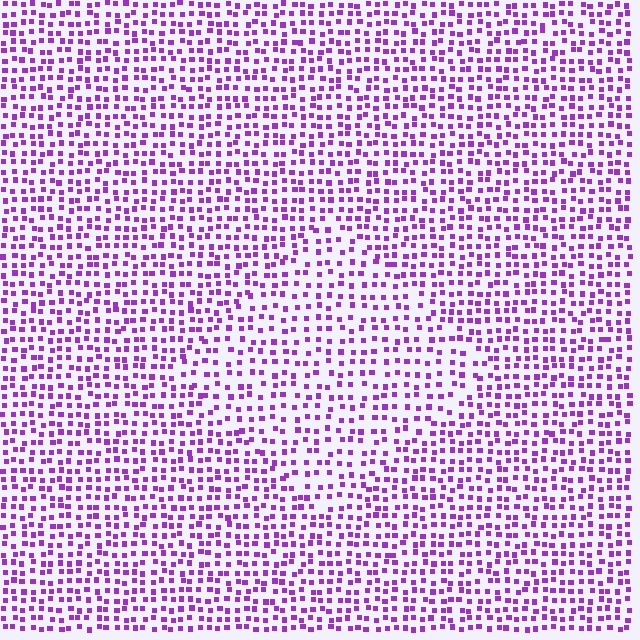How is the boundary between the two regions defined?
The boundary is defined by a change in element density (approximately 1.4x ratio). All elements are the same color, size, and shape.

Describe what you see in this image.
The image contains small purple elements arranged at two different densities. A diamond-shaped region is visible where the elements are less densely packed than the surrounding area.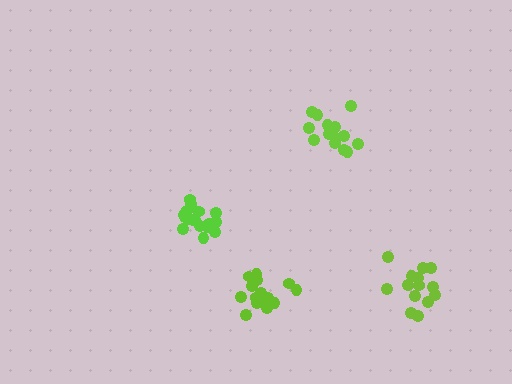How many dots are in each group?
Group 1: 17 dots, Group 2: 14 dots, Group 3: 16 dots, Group 4: 14 dots (61 total).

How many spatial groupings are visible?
There are 4 spatial groupings.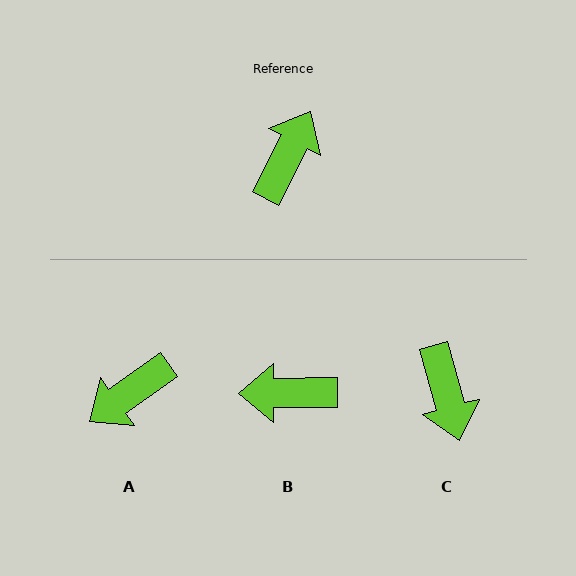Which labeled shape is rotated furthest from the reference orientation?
A, about 153 degrees away.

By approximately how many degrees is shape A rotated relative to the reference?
Approximately 153 degrees counter-clockwise.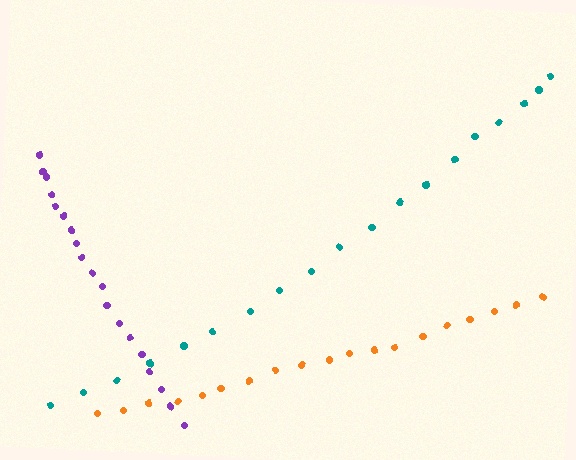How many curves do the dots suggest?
There are 3 distinct paths.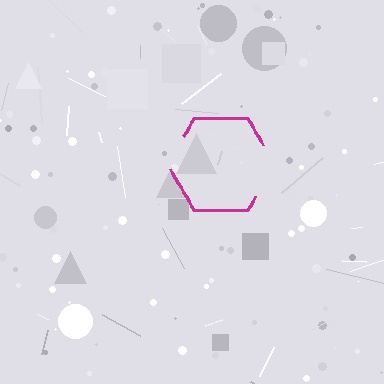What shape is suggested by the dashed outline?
The dashed outline suggests a hexagon.